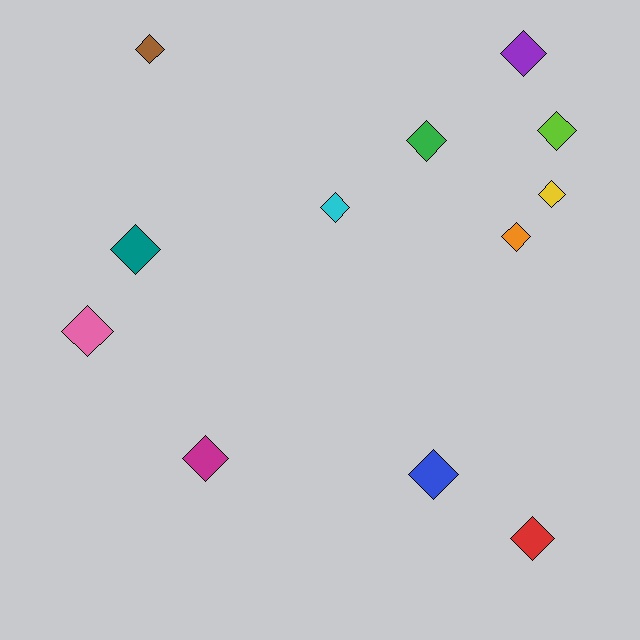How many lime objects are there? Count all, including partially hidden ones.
There is 1 lime object.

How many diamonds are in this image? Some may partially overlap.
There are 12 diamonds.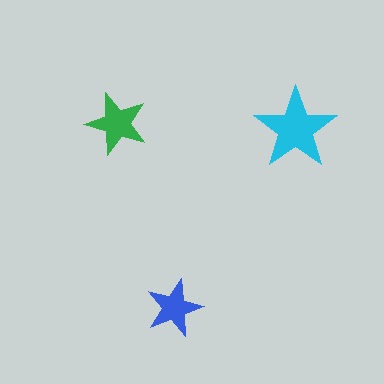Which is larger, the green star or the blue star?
The green one.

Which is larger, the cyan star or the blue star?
The cyan one.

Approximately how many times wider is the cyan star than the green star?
About 1.5 times wider.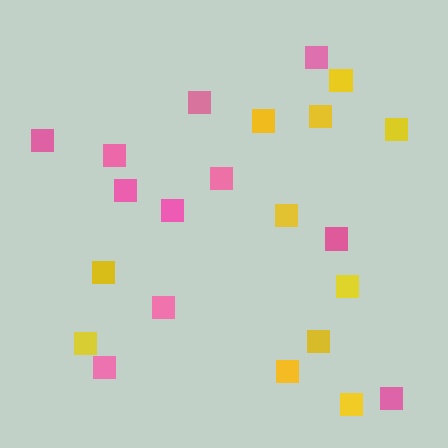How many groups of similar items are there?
There are 2 groups: one group of pink squares (11) and one group of yellow squares (11).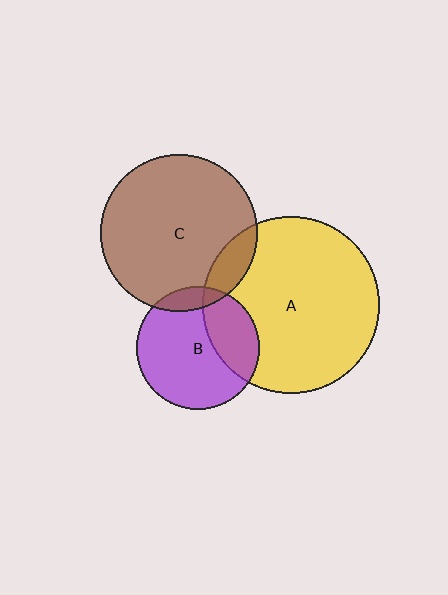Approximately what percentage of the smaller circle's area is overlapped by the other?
Approximately 10%.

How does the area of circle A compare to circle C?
Approximately 1.3 times.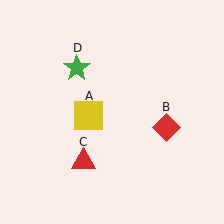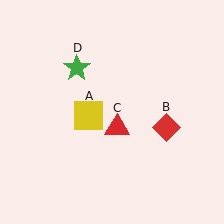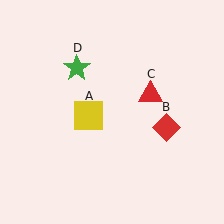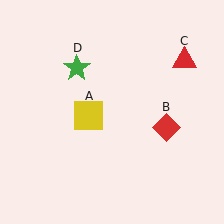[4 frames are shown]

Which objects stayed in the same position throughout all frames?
Yellow square (object A) and red diamond (object B) and green star (object D) remained stationary.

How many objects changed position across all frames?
1 object changed position: red triangle (object C).